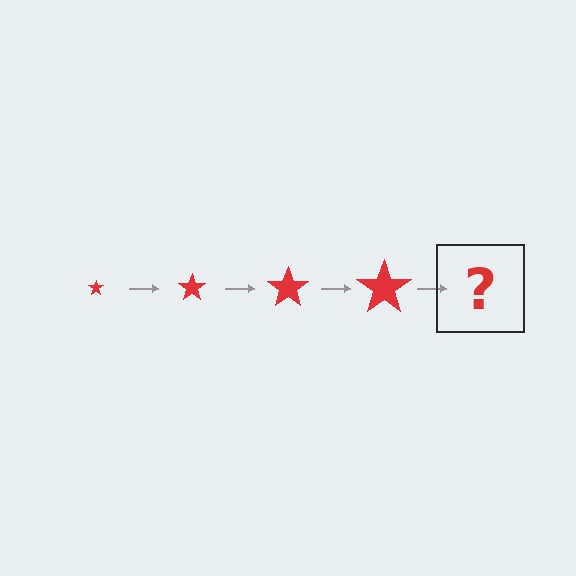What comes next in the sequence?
The next element should be a red star, larger than the previous one.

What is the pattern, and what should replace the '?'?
The pattern is that the star gets progressively larger each step. The '?' should be a red star, larger than the previous one.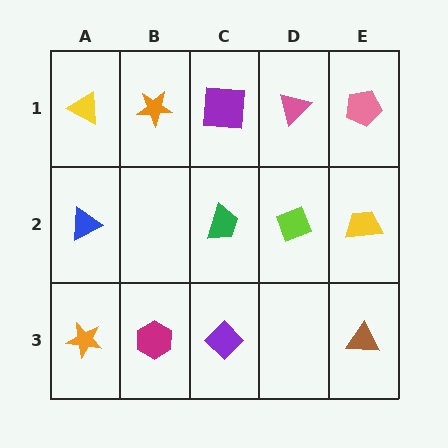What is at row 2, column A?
A blue triangle.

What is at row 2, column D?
A lime diamond.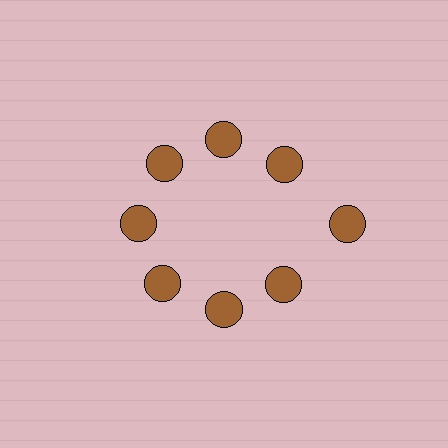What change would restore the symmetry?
The symmetry would be restored by moving it inward, back onto the ring so that all 8 circles sit at equal angles and equal distance from the center.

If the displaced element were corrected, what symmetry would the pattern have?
It would have 8-fold rotational symmetry — the pattern would map onto itself every 45 degrees.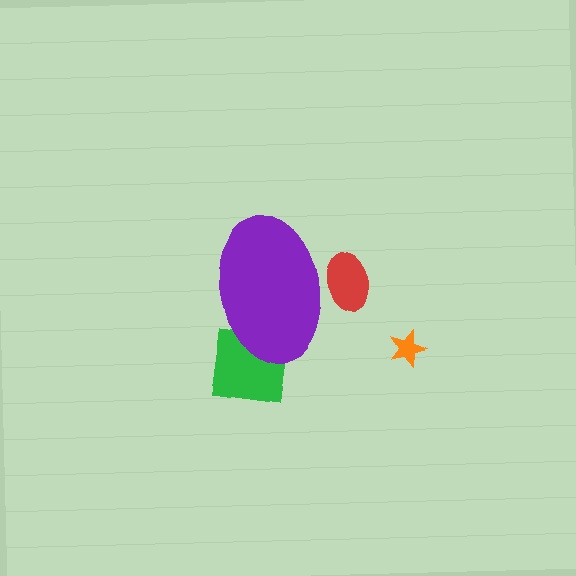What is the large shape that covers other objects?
A purple ellipse.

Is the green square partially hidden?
Yes, the green square is partially hidden behind the purple ellipse.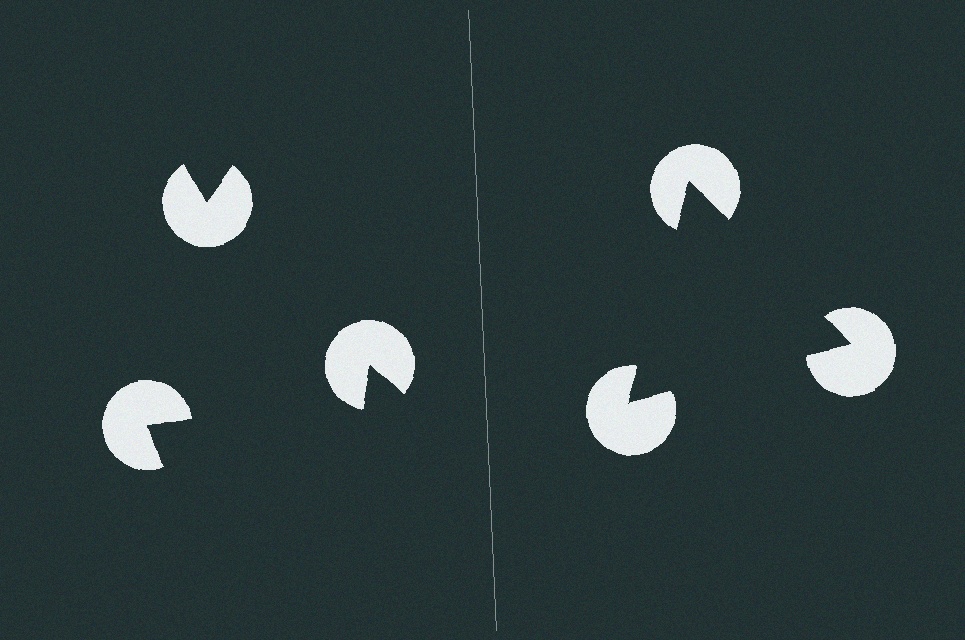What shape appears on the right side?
An illusory triangle.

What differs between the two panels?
The pac-man discs are positioned identically on both sides; only the wedge orientations differ. On the right they align to a triangle; on the left they are misaligned.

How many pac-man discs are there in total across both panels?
6 — 3 on each side.